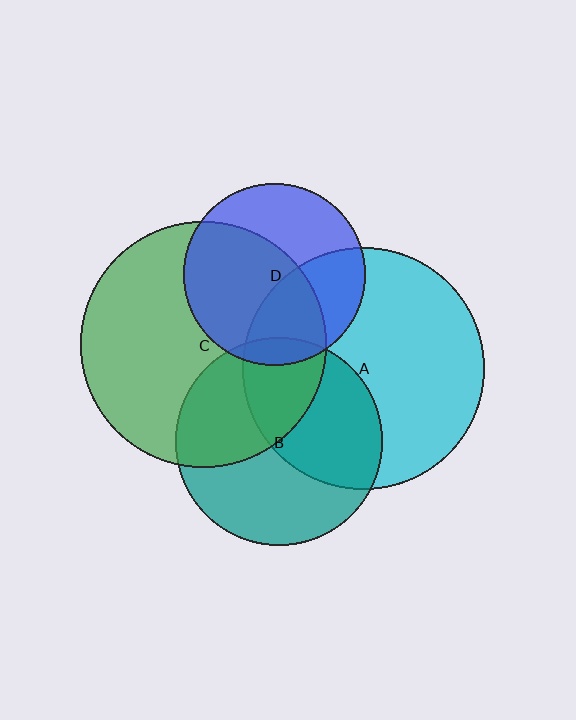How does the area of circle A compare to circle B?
Approximately 1.4 times.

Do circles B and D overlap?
Yes.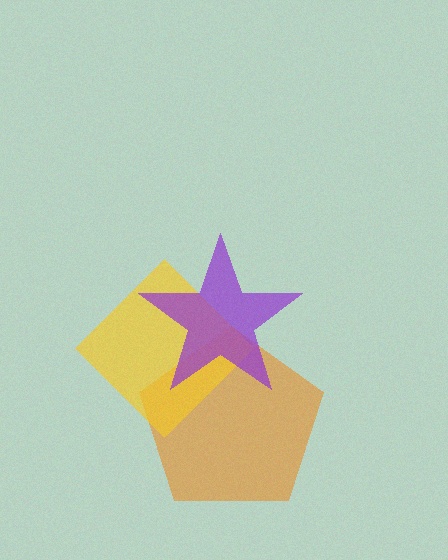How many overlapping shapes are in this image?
There are 3 overlapping shapes in the image.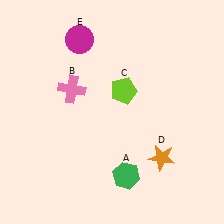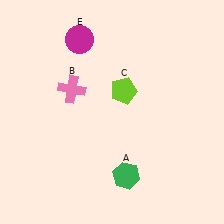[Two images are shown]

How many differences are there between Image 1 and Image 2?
There is 1 difference between the two images.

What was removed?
The orange star (D) was removed in Image 2.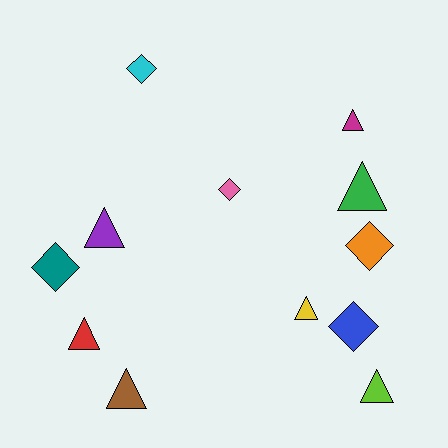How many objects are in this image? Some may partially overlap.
There are 12 objects.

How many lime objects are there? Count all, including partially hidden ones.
There is 1 lime object.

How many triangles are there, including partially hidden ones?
There are 7 triangles.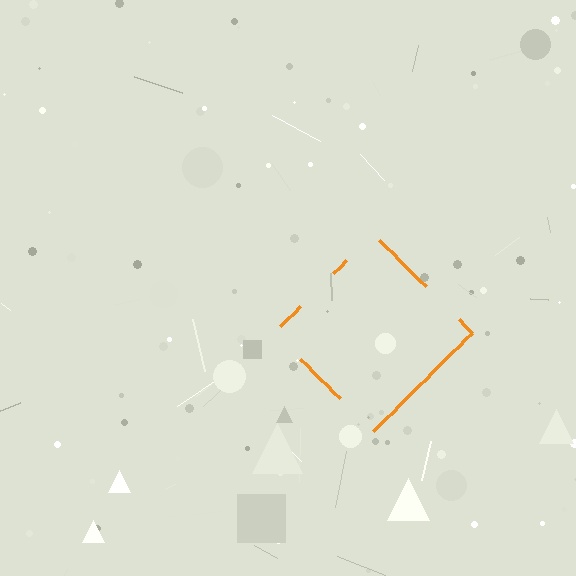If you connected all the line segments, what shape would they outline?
They would outline a diamond.